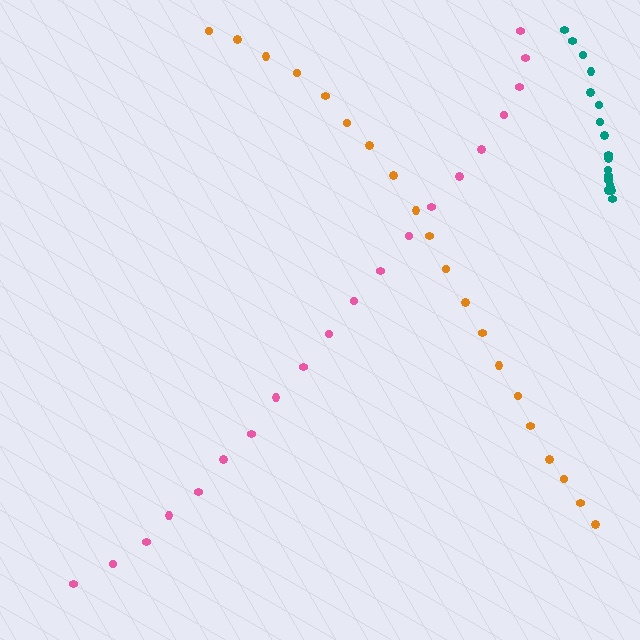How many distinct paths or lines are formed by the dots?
There are 3 distinct paths.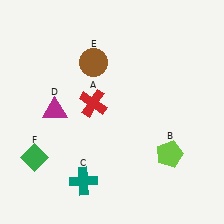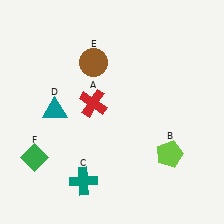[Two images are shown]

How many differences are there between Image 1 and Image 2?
There is 1 difference between the two images.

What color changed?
The triangle (D) changed from magenta in Image 1 to teal in Image 2.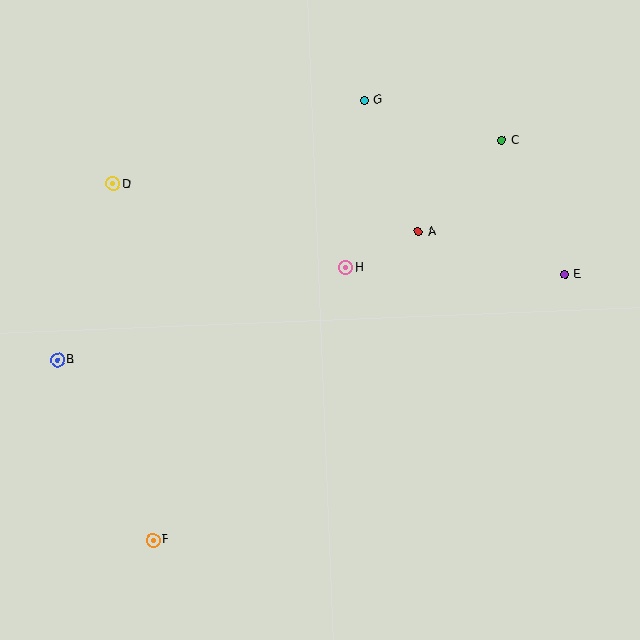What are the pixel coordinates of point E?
Point E is at (565, 274).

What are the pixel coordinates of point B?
Point B is at (58, 360).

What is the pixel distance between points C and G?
The distance between C and G is 143 pixels.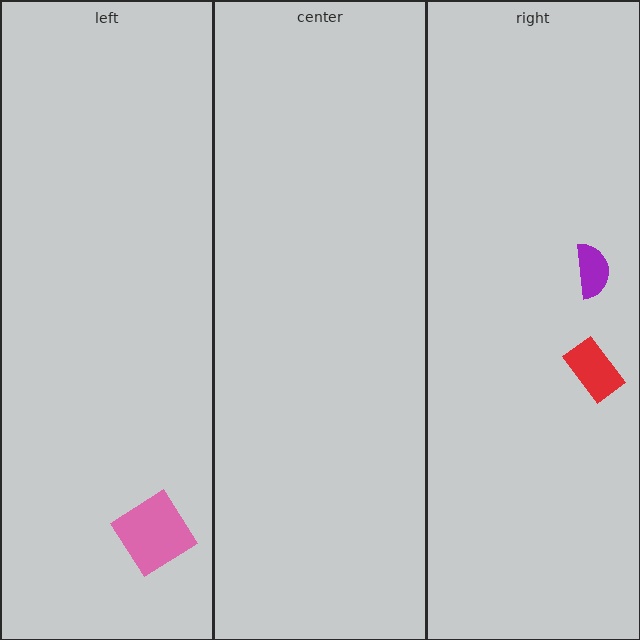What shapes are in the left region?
The pink diamond.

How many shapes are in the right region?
2.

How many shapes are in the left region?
1.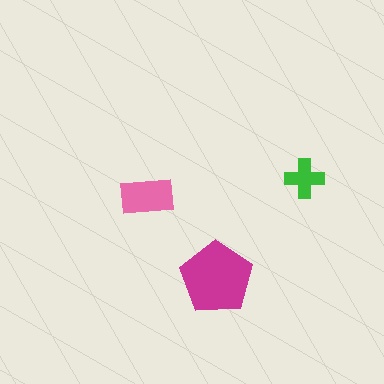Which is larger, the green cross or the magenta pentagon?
The magenta pentagon.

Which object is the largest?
The magenta pentagon.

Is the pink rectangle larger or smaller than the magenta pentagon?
Smaller.